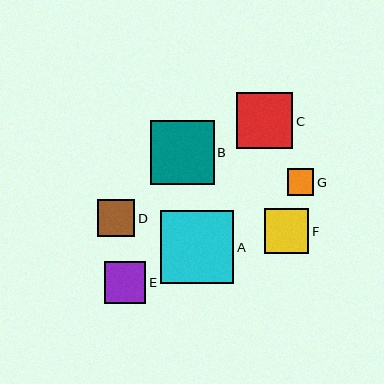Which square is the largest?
Square A is the largest with a size of approximately 73 pixels.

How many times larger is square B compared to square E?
Square B is approximately 1.5 times the size of square E.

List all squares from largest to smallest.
From largest to smallest: A, B, C, F, E, D, G.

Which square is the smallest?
Square G is the smallest with a size of approximately 27 pixels.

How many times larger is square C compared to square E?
Square C is approximately 1.3 times the size of square E.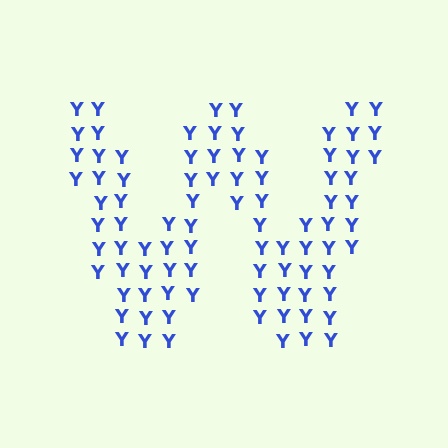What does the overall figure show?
The overall figure shows the letter W.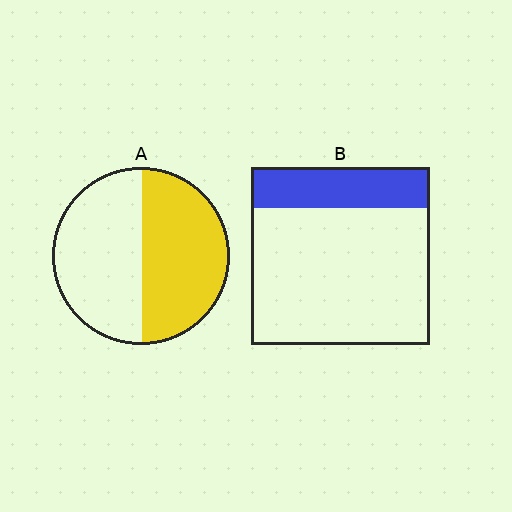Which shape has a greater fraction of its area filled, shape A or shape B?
Shape A.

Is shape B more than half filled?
No.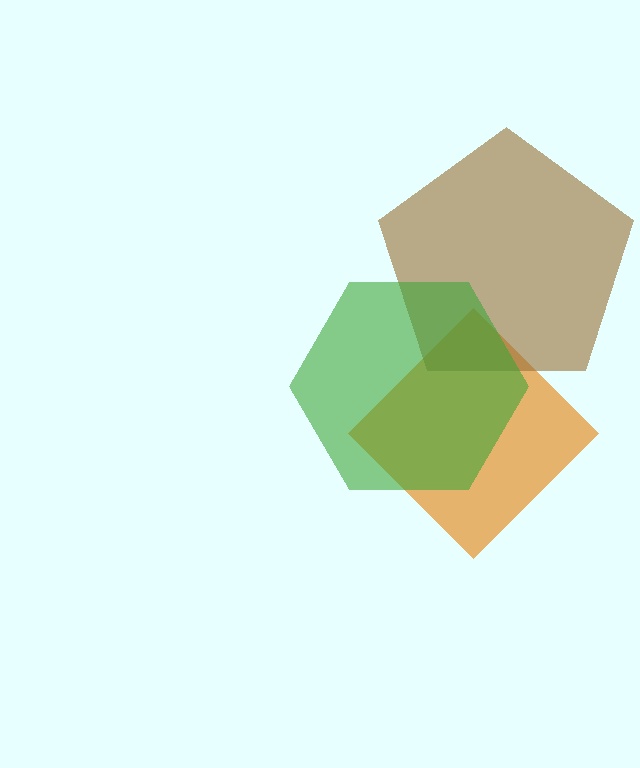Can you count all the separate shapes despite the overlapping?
Yes, there are 3 separate shapes.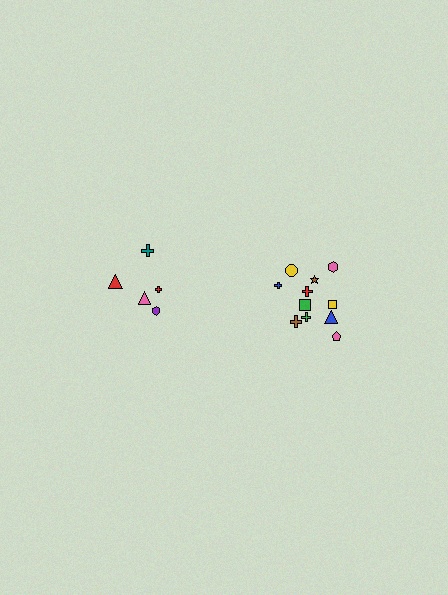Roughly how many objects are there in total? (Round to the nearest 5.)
Roughly 15 objects in total.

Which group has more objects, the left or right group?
The right group.